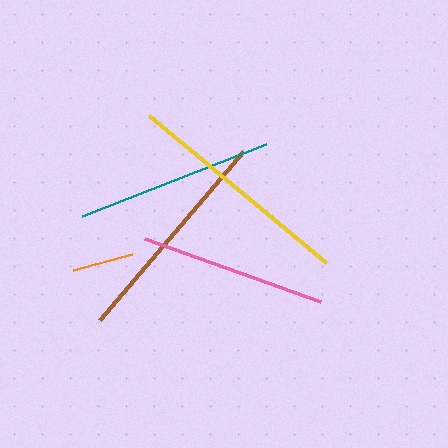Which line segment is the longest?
The yellow line is the longest at approximately 230 pixels.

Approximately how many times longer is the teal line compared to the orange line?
The teal line is approximately 3.2 times the length of the orange line.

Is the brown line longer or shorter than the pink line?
The brown line is longer than the pink line.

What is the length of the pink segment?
The pink segment is approximately 187 pixels long.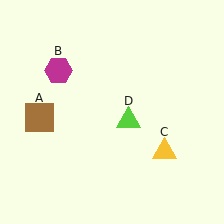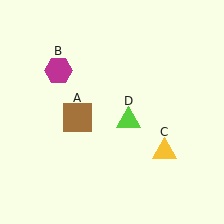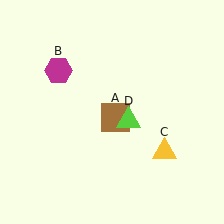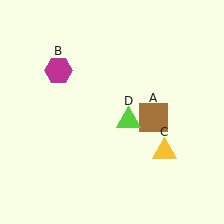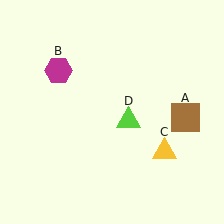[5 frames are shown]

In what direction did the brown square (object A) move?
The brown square (object A) moved right.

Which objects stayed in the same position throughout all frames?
Magenta hexagon (object B) and yellow triangle (object C) and lime triangle (object D) remained stationary.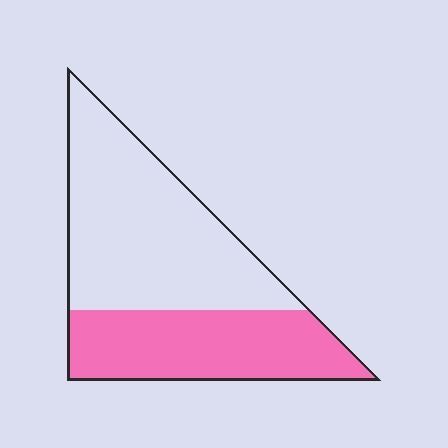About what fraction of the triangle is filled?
About two fifths (2/5).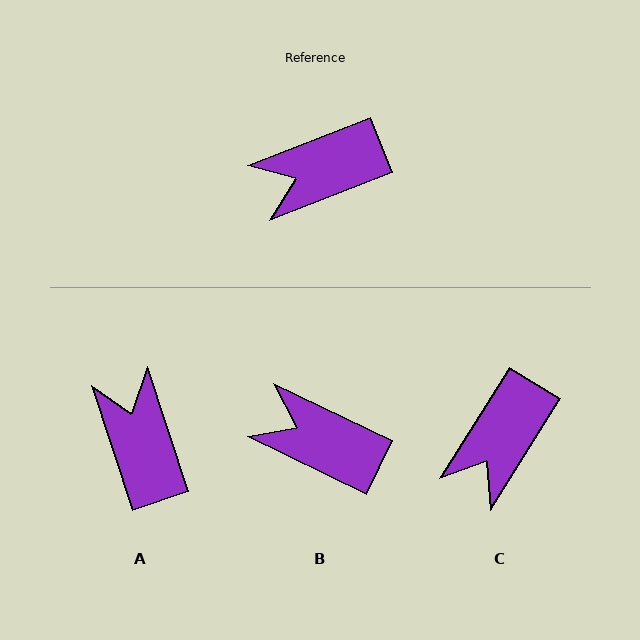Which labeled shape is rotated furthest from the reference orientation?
A, about 93 degrees away.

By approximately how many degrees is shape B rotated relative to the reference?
Approximately 47 degrees clockwise.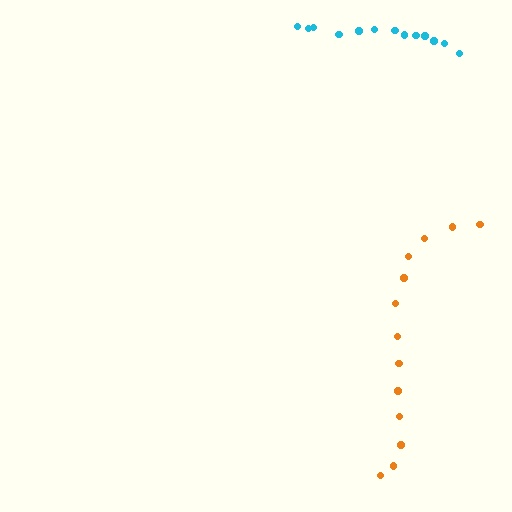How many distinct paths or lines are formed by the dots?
There are 2 distinct paths.